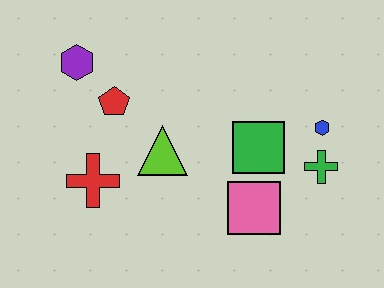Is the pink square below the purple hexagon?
Yes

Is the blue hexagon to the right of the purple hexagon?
Yes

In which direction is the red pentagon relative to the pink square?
The red pentagon is to the left of the pink square.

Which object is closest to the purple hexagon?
The red pentagon is closest to the purple hexagon.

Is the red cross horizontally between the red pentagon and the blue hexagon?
No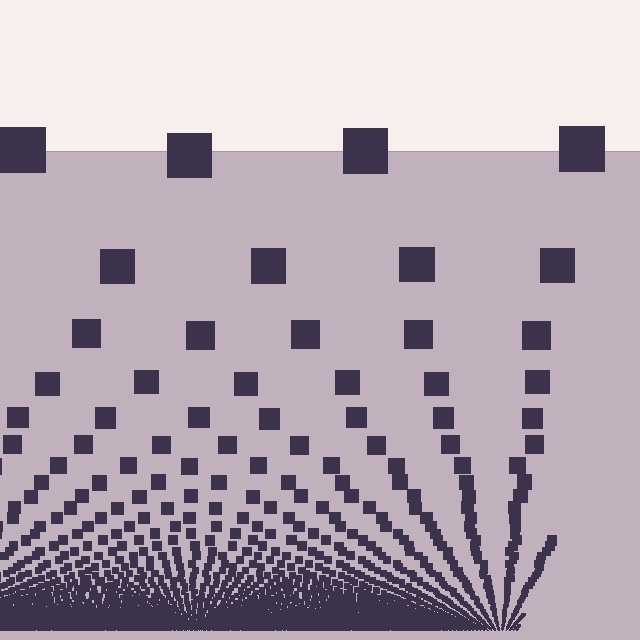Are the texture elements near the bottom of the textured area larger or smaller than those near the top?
Smaller. The gradient is inverted — elements near the bottom are smaller and denser.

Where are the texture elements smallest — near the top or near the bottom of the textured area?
Near the bottom.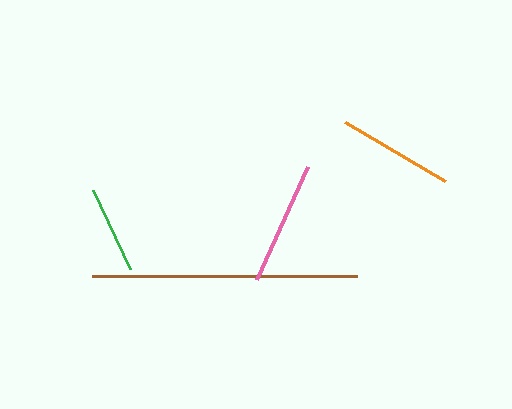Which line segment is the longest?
The brown line is the longest at approximately 265 pixels.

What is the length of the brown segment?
The brown segment is approximately 265 pixels long.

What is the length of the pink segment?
The pink segment is approximately 124 pixels long.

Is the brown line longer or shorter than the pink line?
The brown line is longer than the pink line.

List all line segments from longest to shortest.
From longest to shortest: brown, pink, orange, green.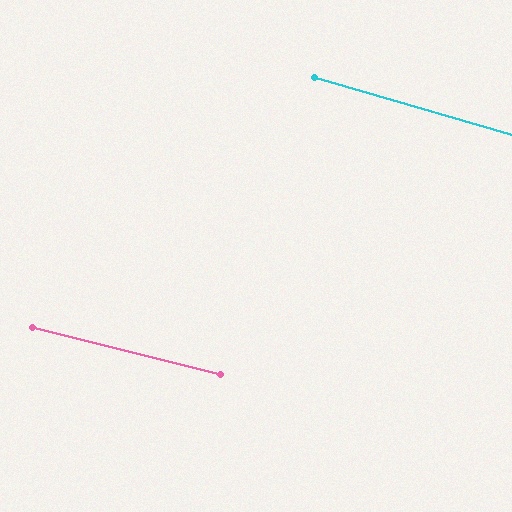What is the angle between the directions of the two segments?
Approximately 2 degrees.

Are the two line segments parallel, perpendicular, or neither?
Parallel — their directions differ by only 2.0°.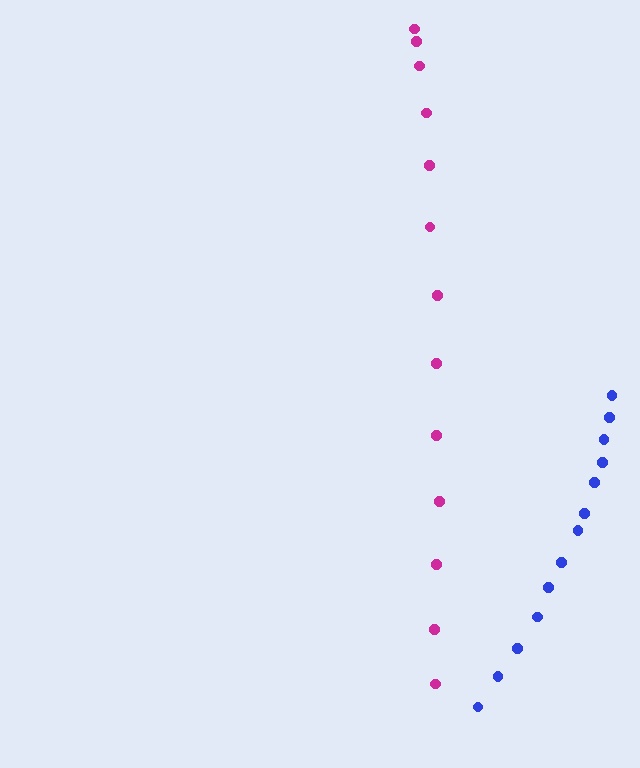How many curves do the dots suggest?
There are 2 distinct paths.